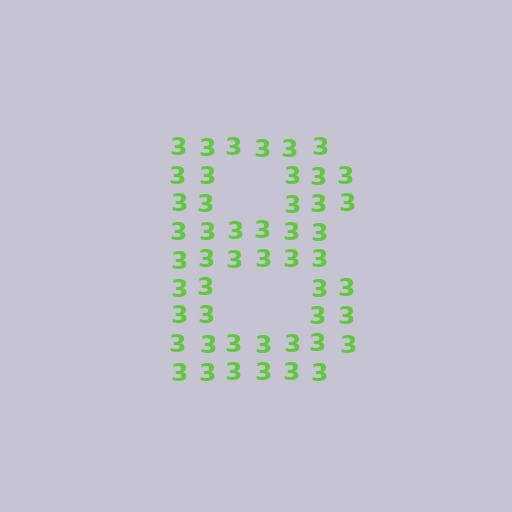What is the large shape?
The large shape is the letter B.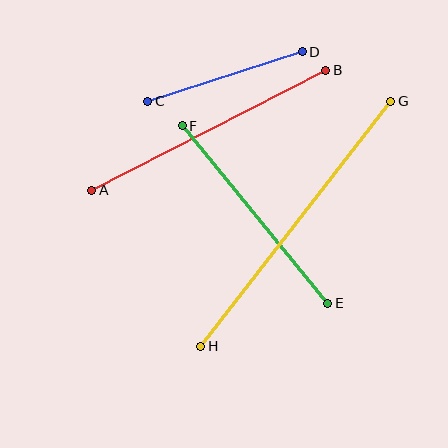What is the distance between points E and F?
The distance is approximately 230 pixels.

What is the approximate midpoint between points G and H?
The midpoint is at approximately (296, 224) pixels.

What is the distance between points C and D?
The distance is approximately 162 pixels.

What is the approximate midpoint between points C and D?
The midpoint is at approximately (225, 77) pixels.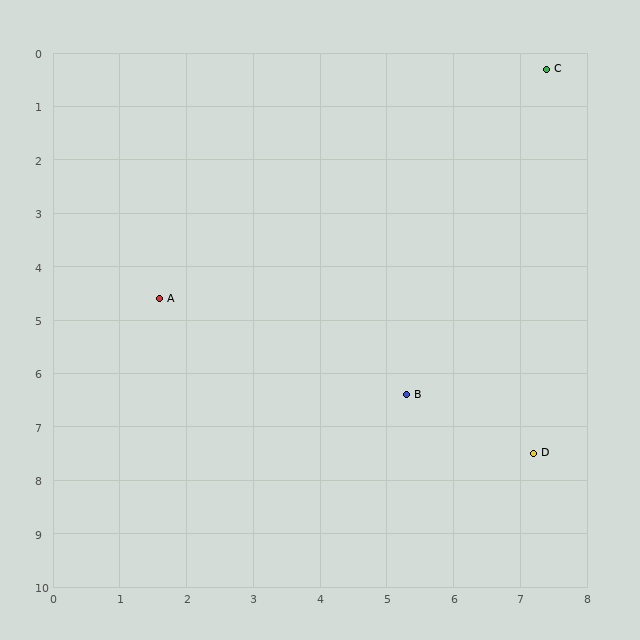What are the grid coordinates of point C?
Point C is at approximately (7.4, 0.3).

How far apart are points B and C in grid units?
Points B and C are about 6.5 grid units apart.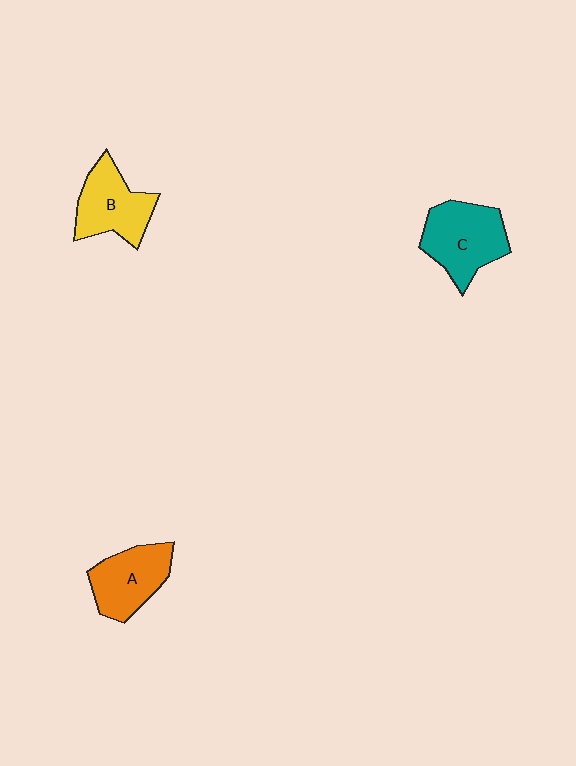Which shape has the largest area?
Shape C (teal).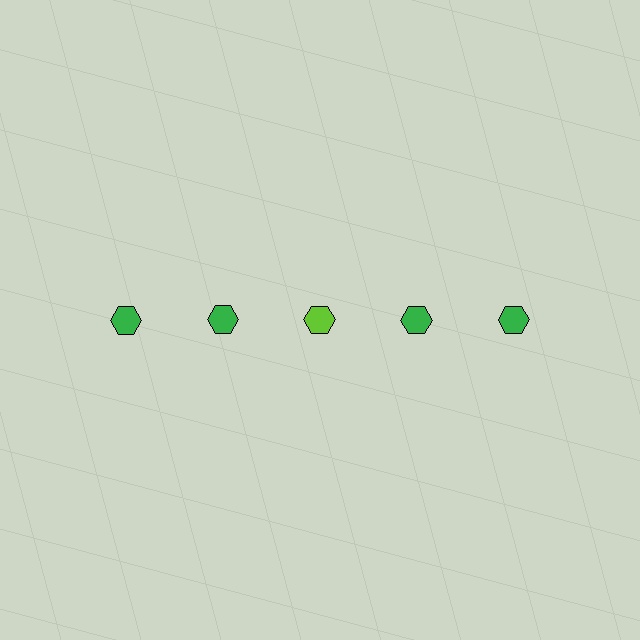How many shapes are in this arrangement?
There are 5 shapes arranged in a grid pattern.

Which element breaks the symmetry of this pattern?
The lime hexagon in the top row, center column breaks the symmetry. All other shapes are green hexagons.